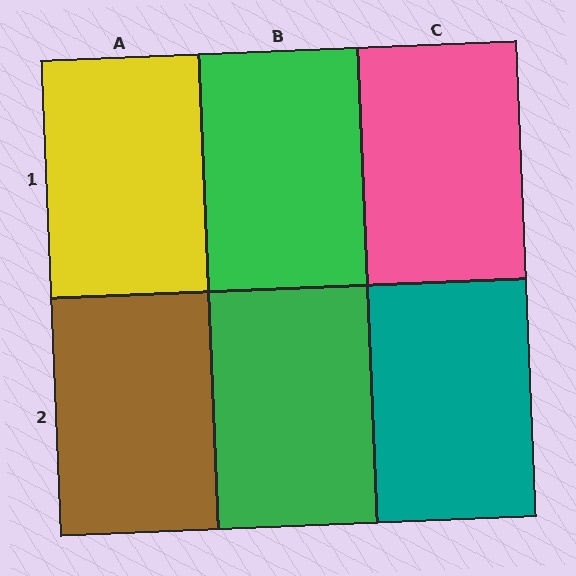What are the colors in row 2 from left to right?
Brown, green, teal.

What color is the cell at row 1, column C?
Pink.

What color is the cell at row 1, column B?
Green.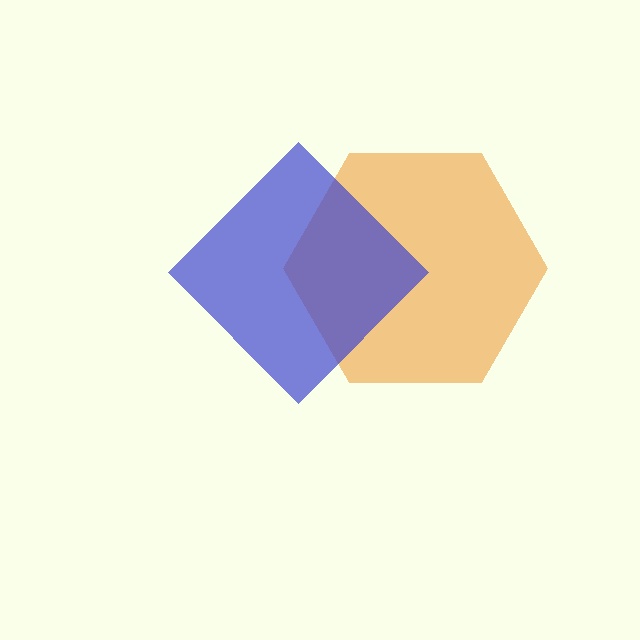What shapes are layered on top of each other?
The layered shapes are: an orange hexagon, a blue diamond.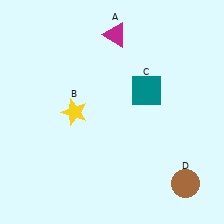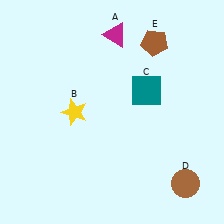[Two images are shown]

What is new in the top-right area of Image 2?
A brown pentagon (E) was added in the top-right area of Image 2.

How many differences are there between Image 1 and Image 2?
There is 1 difference between the two images.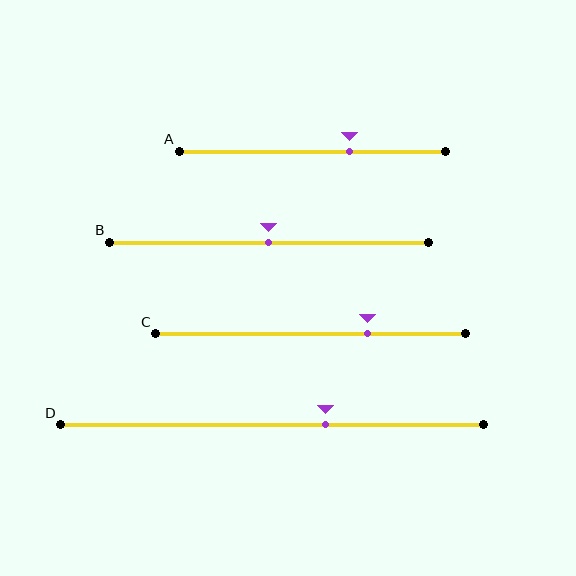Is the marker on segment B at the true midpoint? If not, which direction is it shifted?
Yes, the marker on segment B is at the true midpoint.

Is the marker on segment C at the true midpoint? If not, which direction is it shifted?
No, the marker on segment C is shifted to the right by about 18% of the segment length.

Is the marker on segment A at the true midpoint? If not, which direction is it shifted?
No, the marker on segment A is shifted to the right by about 14% of the segment length.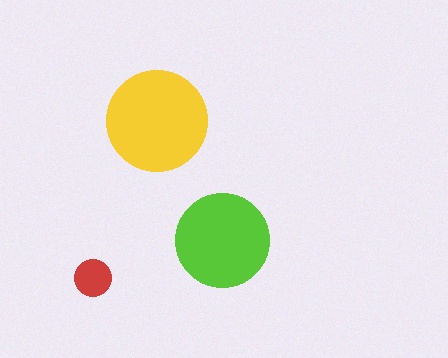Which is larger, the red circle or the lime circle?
The lime one.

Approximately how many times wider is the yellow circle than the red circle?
About 2.5 times wider.